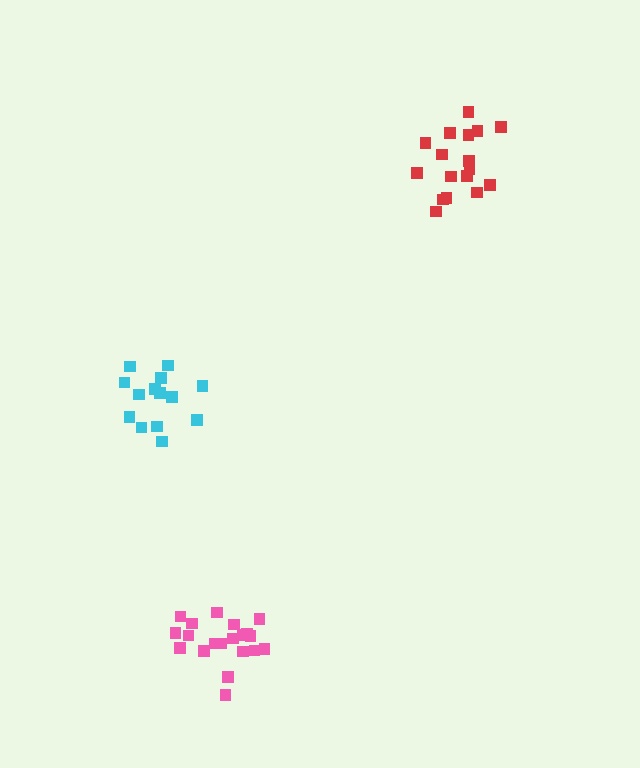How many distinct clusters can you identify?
There are 3 distinct clusters.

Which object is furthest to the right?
The red cluster is rightmost.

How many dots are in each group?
Group 1: 17 dots, Group 2: 20 dots, Group 3: 14 dots (51 total).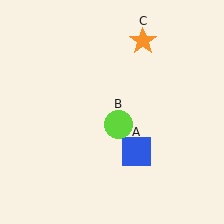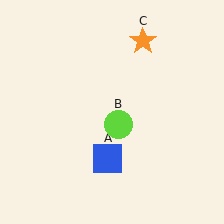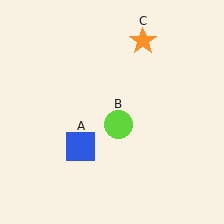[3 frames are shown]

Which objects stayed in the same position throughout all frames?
Lime circle (object B) and orange star (object C) remained stationary.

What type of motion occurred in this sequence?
The blue square (object A) rotated clockwise around the center of the scene.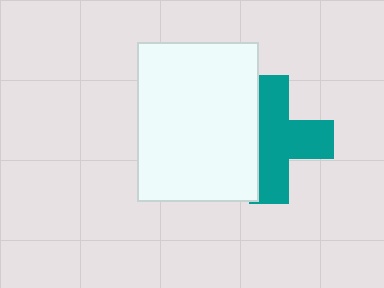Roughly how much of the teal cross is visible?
About half of it is visible (roughly 64%).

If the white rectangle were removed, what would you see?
You would see the complete teal cross.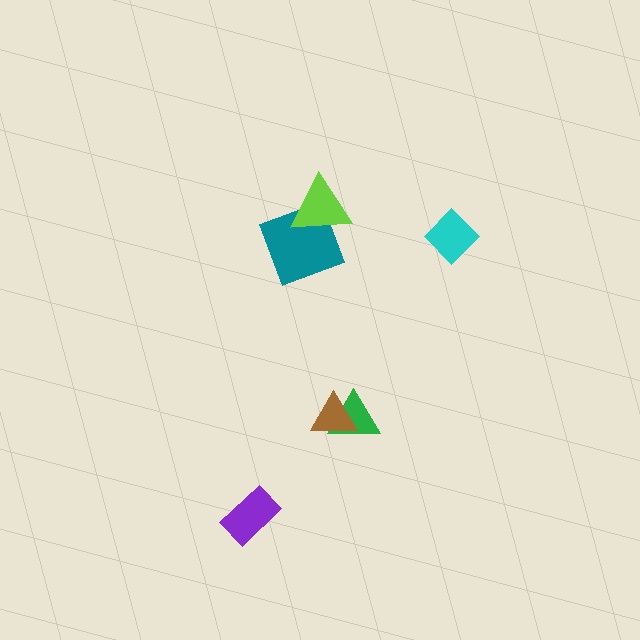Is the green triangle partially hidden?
Yes, it is partially covered by another shape.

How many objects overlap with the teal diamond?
1 object overlaps with the teal diamond.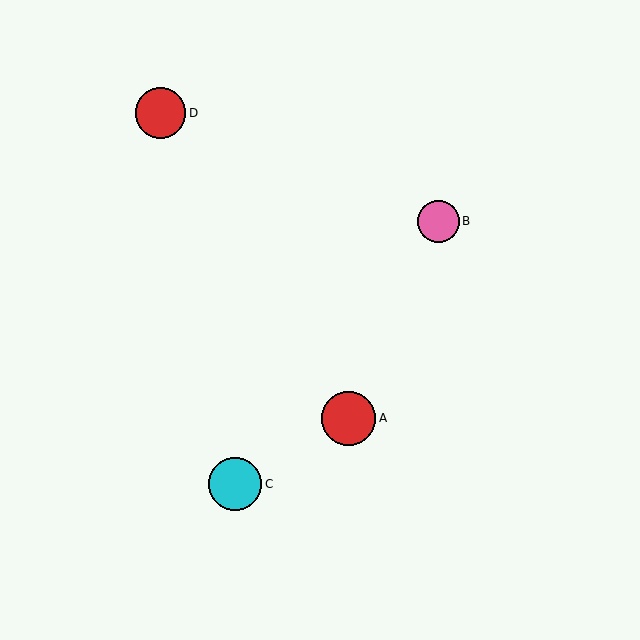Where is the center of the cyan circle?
The center of the cyan circle is at (235, 484).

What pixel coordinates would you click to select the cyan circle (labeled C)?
Click at (235, 484) to select the cyan circle C.